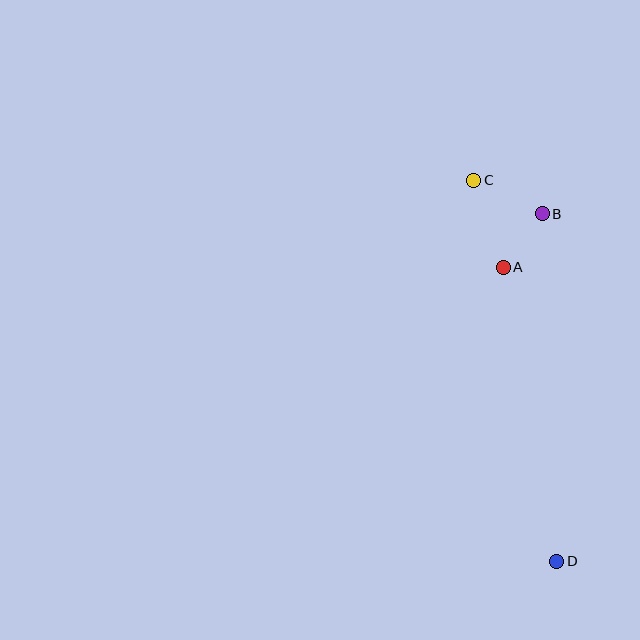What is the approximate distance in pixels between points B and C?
The distance between B and C is approximately 77 pixels.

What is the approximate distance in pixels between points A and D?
The distance between A and D is approximately 299 pixels.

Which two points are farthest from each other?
Points C and D are farthest from each other.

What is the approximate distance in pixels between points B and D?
The distance between B and D is approximately 348 pixels.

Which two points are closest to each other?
Points A and B are closest to each other.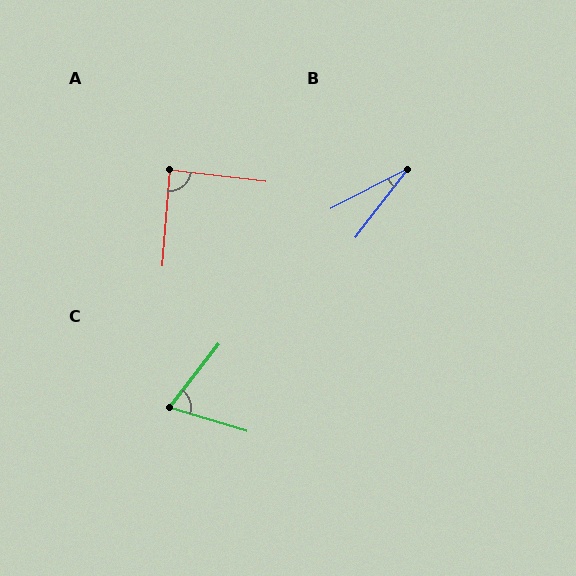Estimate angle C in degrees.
Approximately 69 degrees.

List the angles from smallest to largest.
B (25°), C (69°), A (87°).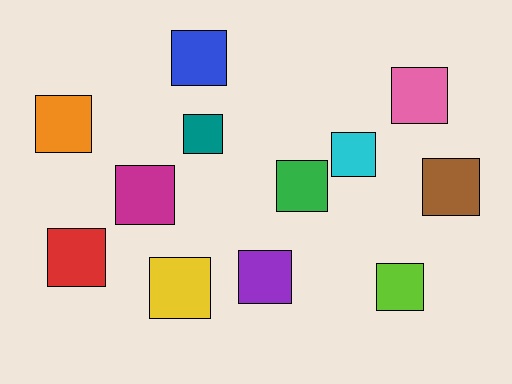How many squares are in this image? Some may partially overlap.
There are 12 squares.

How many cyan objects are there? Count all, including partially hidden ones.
There is 1 cyan object.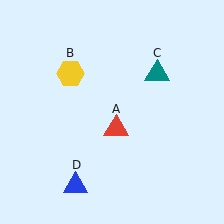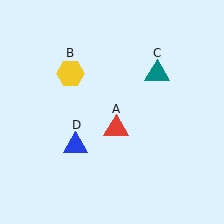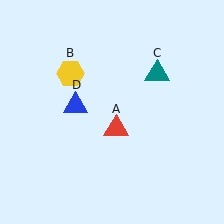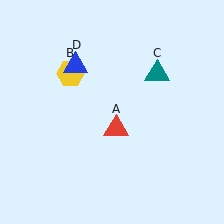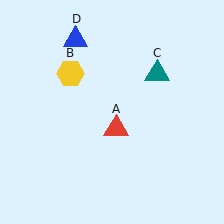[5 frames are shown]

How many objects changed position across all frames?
1 object changed position: blue triangle (object D).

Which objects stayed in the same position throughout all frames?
Red triangle (object A) and yellow hexagon (object B) and teal triangle (object C) remained stationary.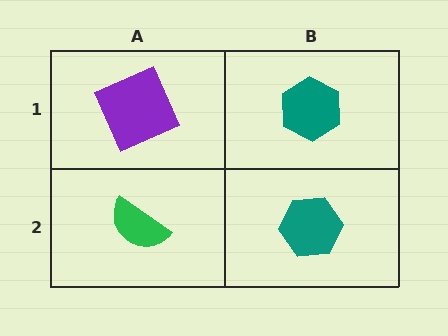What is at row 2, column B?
A teal hexagon.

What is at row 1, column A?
A purple square.